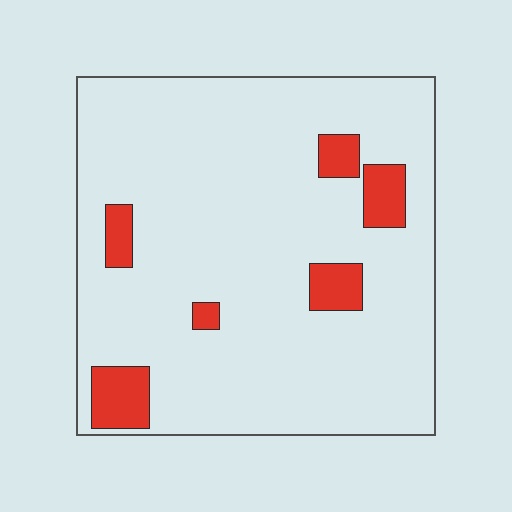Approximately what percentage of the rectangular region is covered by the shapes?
Approximately 10%.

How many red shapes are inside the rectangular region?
6.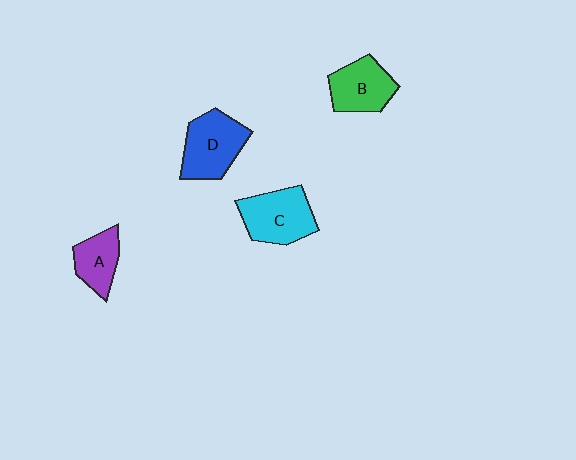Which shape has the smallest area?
Shape A (purple).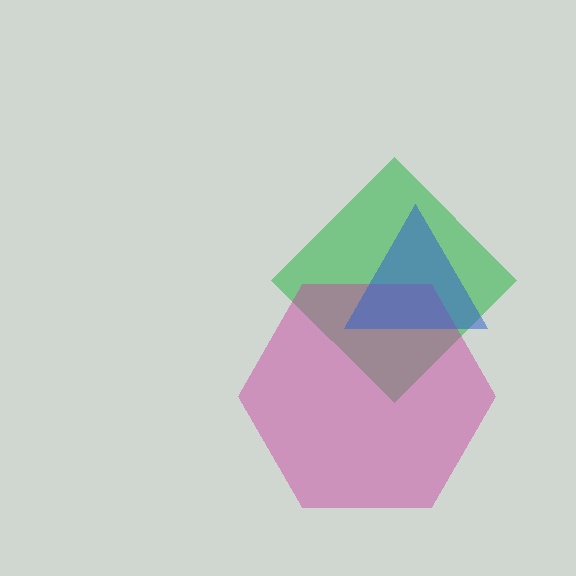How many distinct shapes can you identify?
There are 3 distinct shapes: a green diamond, a magenta hexagon, a blue triangle.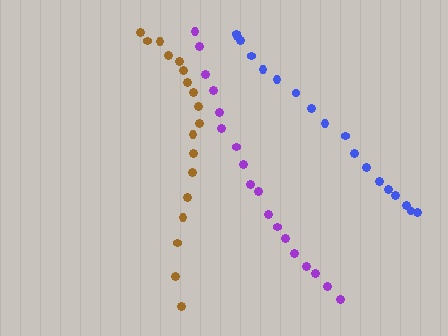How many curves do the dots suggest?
There are 3 distinct paths.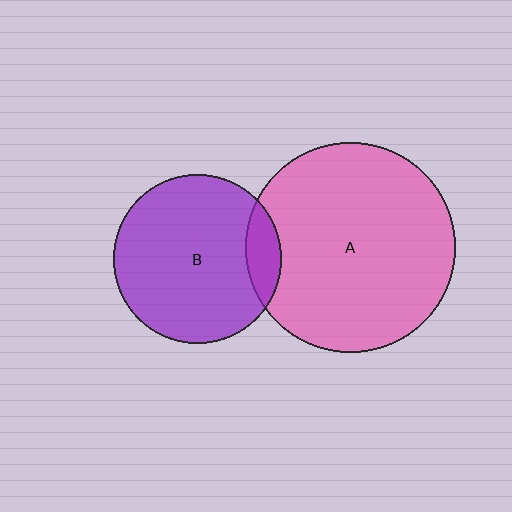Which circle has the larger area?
Circle A (pink).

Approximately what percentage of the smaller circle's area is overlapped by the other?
Approximately 10%.